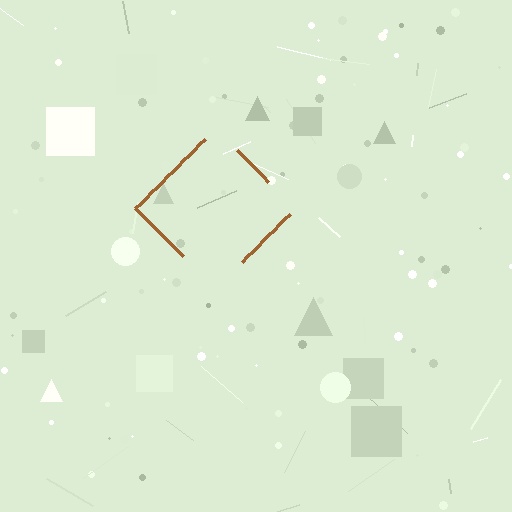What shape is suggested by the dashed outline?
The dashed outline suggests a diamond.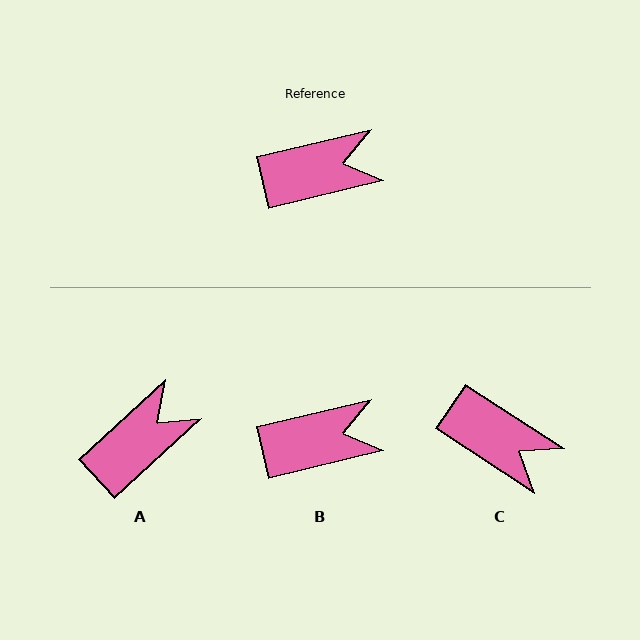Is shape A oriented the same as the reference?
No, it is off by about 29 degrees.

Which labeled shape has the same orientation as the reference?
B.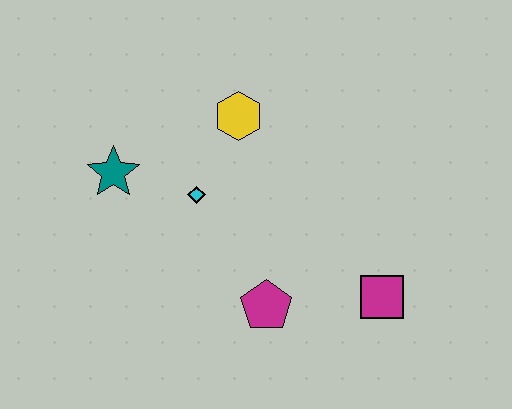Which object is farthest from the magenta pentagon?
The teal star is farthest from the magenta pentagon.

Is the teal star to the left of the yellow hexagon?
Yes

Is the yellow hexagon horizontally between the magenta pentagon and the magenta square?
No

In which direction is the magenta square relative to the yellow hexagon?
The magenta square is below the yellow hexagon.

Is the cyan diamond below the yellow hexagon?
Yes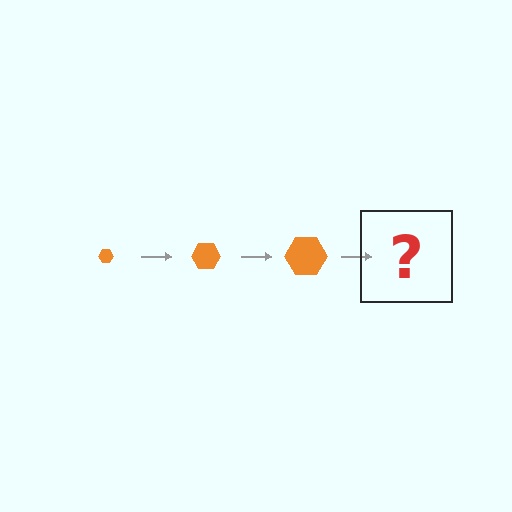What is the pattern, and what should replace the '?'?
The pattern is that the hexagon gets progressively larger each step. The '?' should be an orange hexagon, larger than the previous one.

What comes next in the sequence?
The next element should be an orange hexagon, larger than the previous one.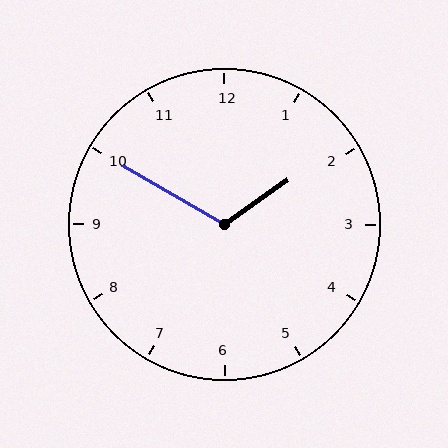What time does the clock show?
1:50.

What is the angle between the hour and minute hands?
Approximately 115 degrees.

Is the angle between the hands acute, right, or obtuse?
It is obtuse.